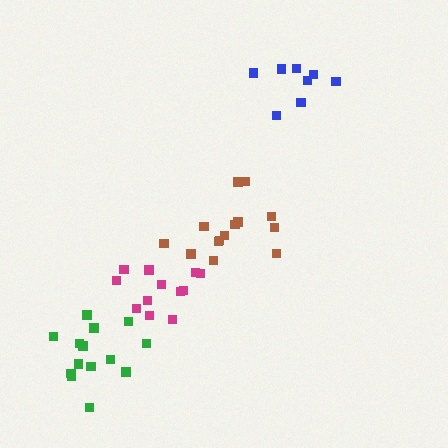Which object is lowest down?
The green cluster is bottommost.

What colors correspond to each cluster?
The clusters are colored: brown, blue, magenta, green.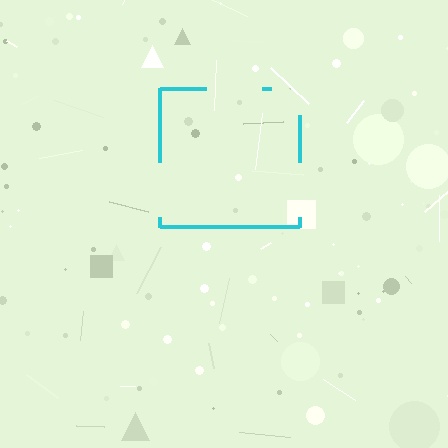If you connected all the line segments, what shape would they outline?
They would outline a square.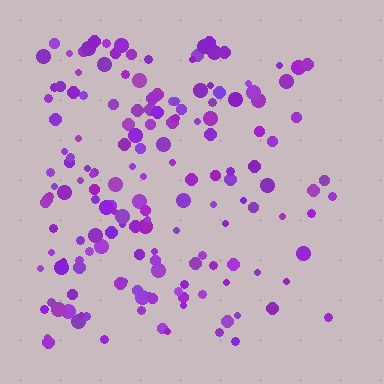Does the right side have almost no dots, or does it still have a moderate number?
Still a moderate number, just noticeably fewer than the left.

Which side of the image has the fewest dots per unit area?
The right.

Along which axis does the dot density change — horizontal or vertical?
Horizontal.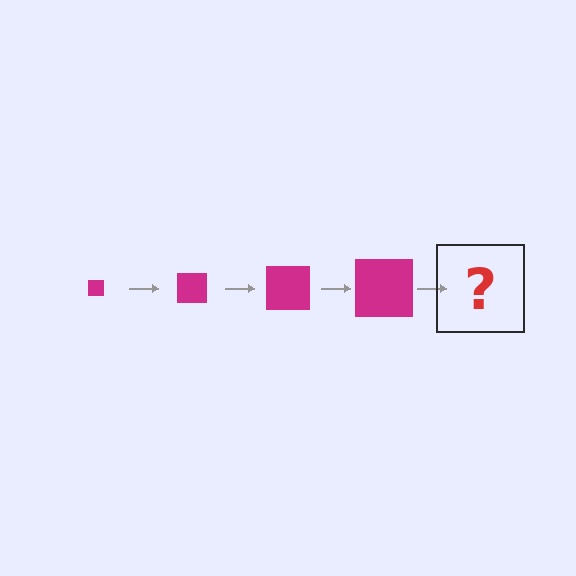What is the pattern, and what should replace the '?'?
The pattern is that the square gets progressively larger each step. The '?' should be a magenta square, larger than the previous one.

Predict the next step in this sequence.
The next step is a magenta square, larger than the previous one.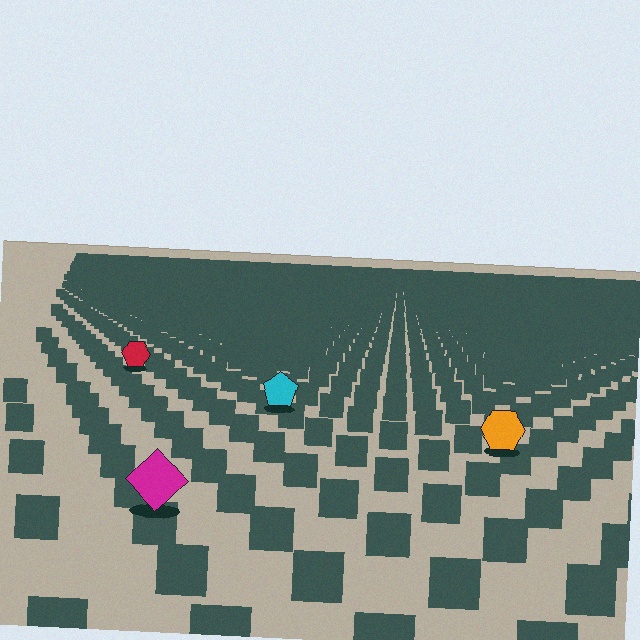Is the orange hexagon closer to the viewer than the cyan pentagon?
Yes. The orange hexagon is closer — you can tell from the texture gradient: the ground texture is coarser near it.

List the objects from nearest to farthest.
From nearest to farthest: the magenta diamond, the orange hexagon, the cyan pentagon, the red hexagon.